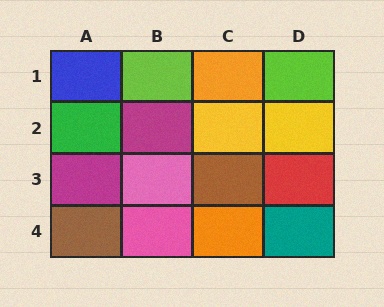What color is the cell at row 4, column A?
Brown.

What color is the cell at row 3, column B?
Pink.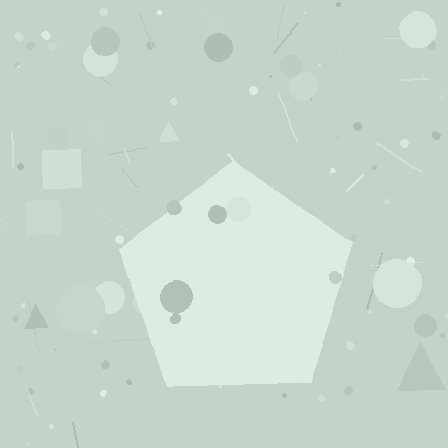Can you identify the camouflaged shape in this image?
The camouflaged shape is a pentagon.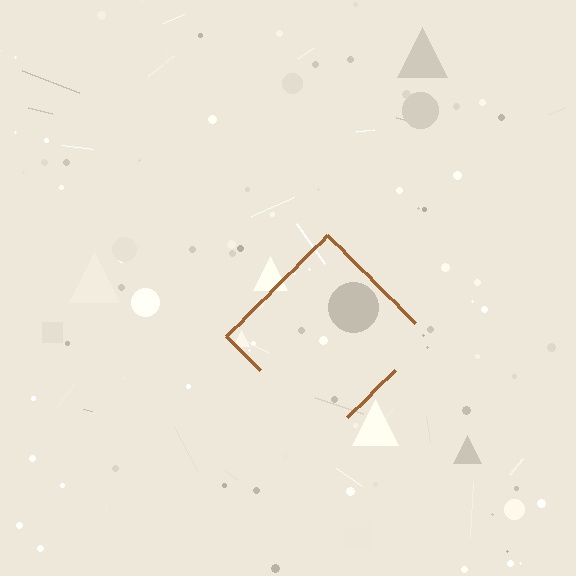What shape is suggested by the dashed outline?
The dashed outline suggests a diamond.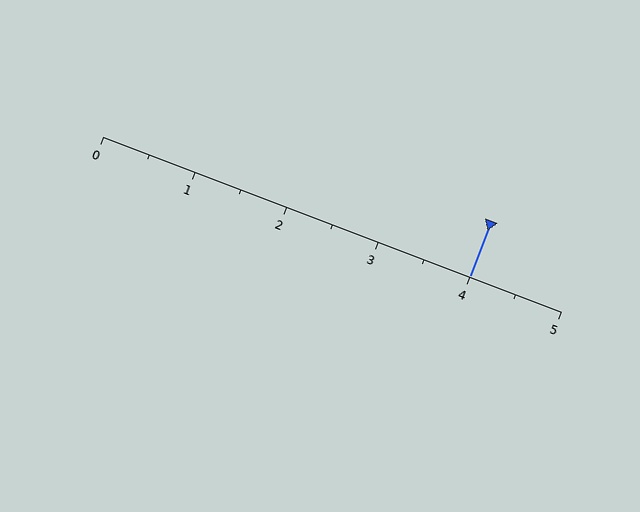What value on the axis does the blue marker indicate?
The marker indicates approximately 4.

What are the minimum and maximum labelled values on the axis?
The axis runs from 0 to 5.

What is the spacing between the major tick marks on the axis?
The major ticks are spaced 1 apart.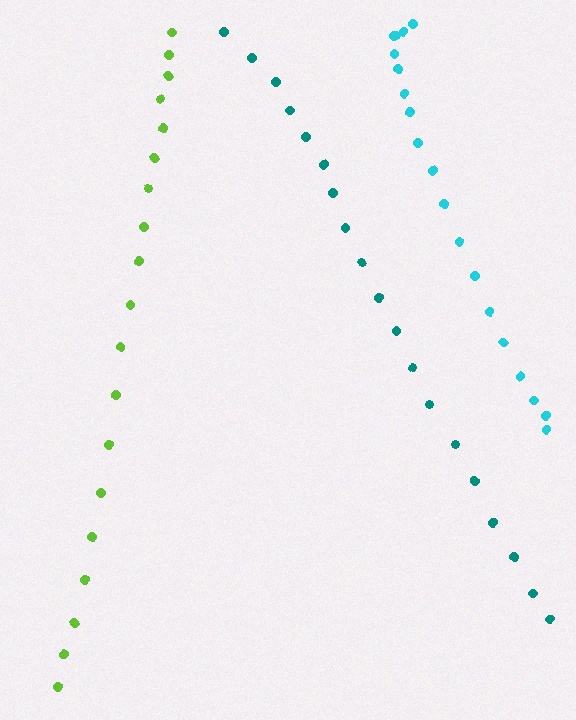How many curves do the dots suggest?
There are 3 distinct paths.